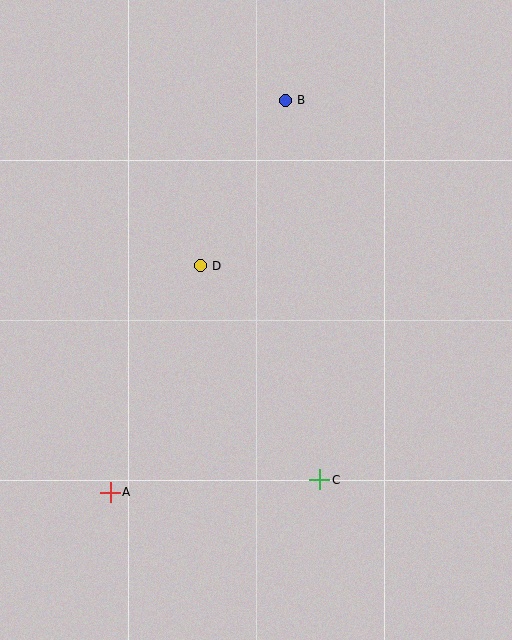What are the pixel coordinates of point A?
Point A is at (110, 492).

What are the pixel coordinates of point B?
Point B is at (285, 100).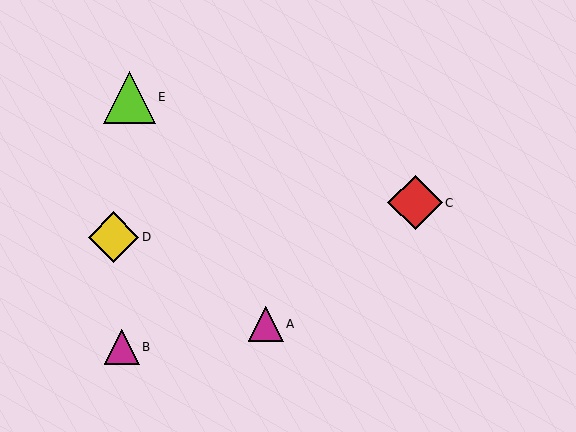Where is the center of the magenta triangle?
The center of the magenta triangle is at (122, 347).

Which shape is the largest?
The red diamond (labeled C) is the largest.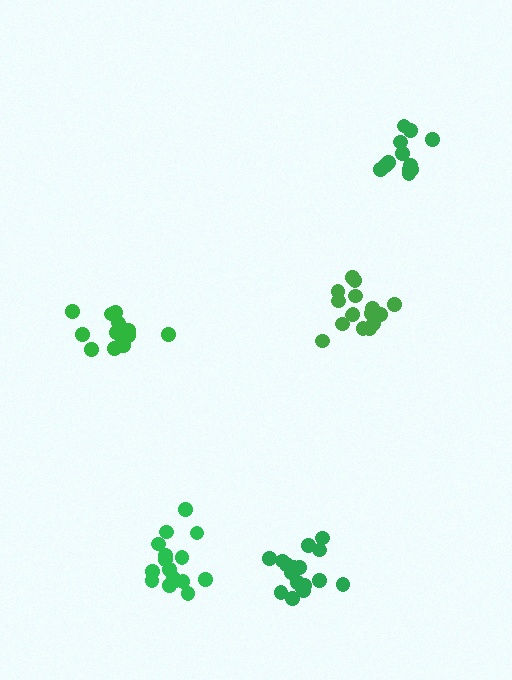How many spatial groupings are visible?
There are 5 spatial groupings.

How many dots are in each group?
Group 1: 17 dots, Group 2: 16 dots, Group 3: 16 dots, Group 4: 14 dots, Group 5: 12 dots (75 total).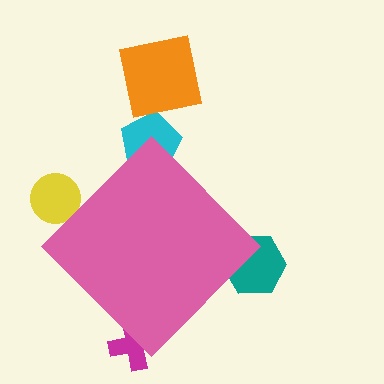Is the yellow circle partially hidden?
Yes, the yellow circle is partially hidden behind the pink diamond.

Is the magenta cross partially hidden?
Yes, the magenta cross is partially hidden behind the pink diamond.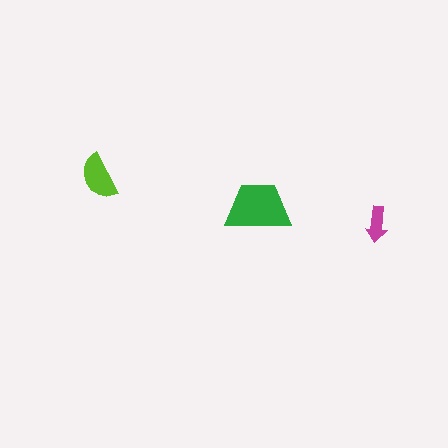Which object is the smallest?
The magenta arrow.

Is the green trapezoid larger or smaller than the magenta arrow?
Larger.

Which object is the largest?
The green trapezoid.